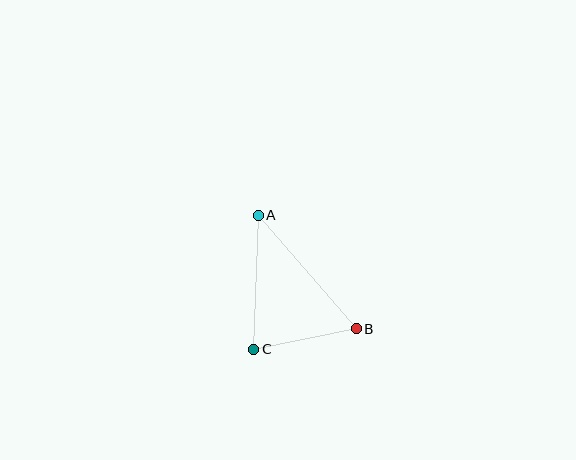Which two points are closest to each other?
Points B and C are closest to each other.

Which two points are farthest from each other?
Points A and B are farthest from each other.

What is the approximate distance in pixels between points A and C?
The distance between A and C is approximately 134 pixels.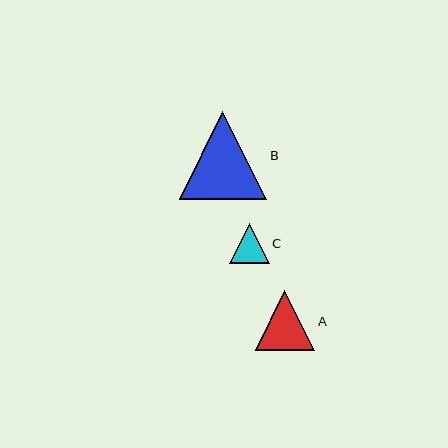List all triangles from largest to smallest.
From largest to smallest: B, A, C.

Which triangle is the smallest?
Triangle C is the smallest with a size of approximately 40 pixels.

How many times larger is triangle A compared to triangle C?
Triangle A is approximately 1.5 times the size of triangle C.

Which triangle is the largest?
Triangle B is the largest with a size of approximately 87 pixels.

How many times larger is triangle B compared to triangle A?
Triangle B is approximately 1.5 times the size of triangle A.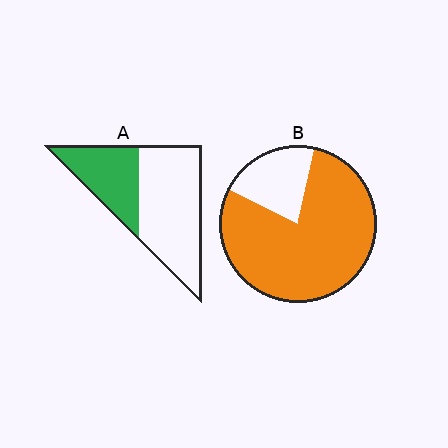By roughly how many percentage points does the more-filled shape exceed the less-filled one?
By roughly 45 percentage points (B over A).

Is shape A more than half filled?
No.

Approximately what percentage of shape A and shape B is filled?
A is approximately 35% and B is approximately 80%.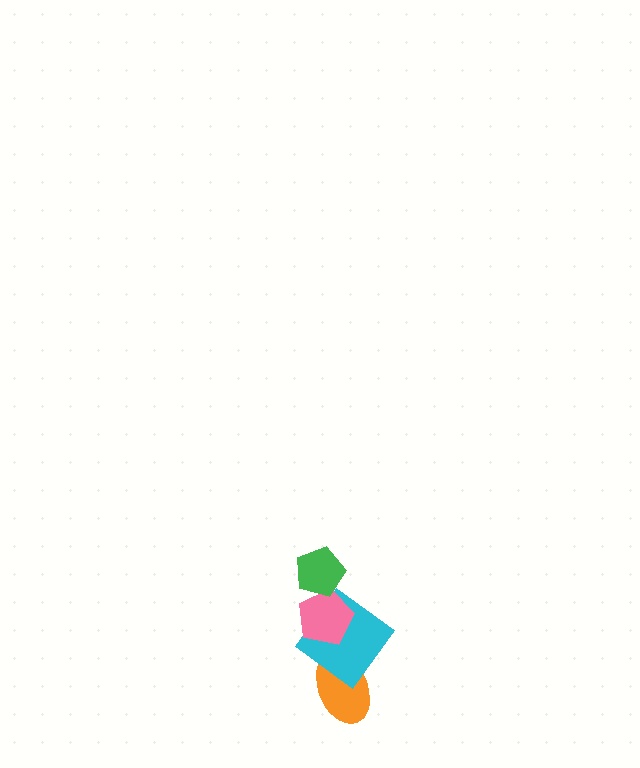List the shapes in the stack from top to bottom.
From top to bottom: the green pentagon, the pink pentagon, the cyan diamond, the orange ellipse.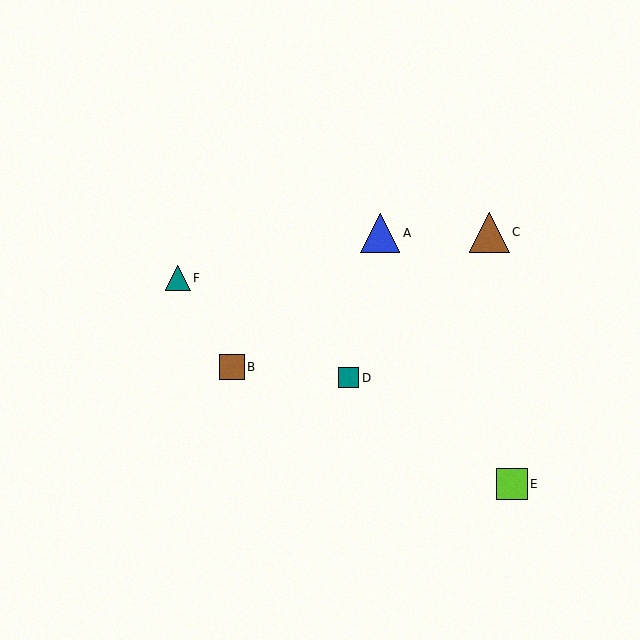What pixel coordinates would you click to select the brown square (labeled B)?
Click at (232, 367) to select the brown square B.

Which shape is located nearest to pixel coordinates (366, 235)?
The blue triangle (labeled A) at (380, 233) is nearest to that location.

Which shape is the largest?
The brown triangle (labeled C) is the largest.